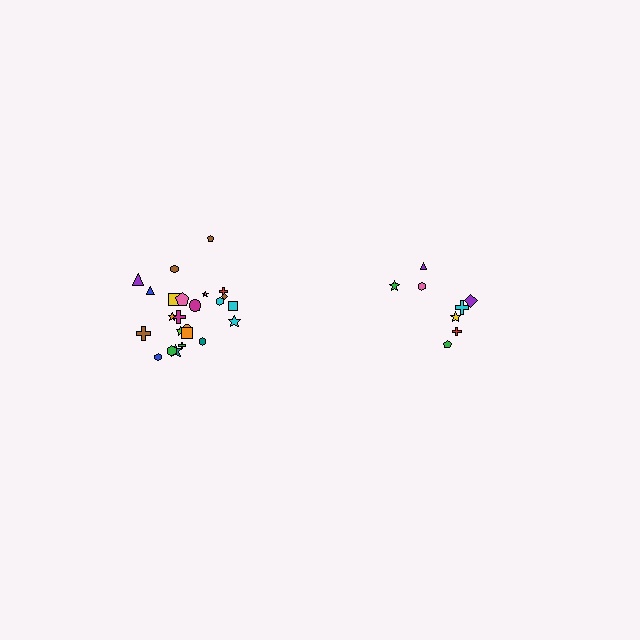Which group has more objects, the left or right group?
The left group.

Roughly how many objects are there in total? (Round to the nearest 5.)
Roughly 35 objects in total.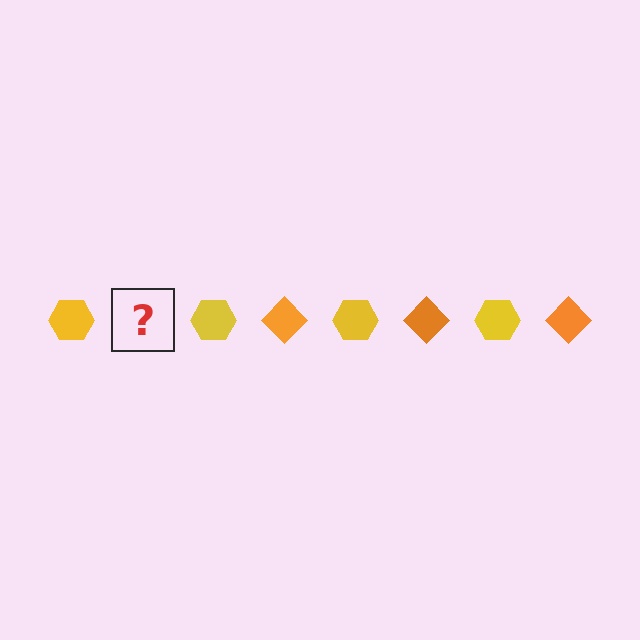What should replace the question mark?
The question mark should be replaced with an orange diamond.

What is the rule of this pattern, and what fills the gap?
The rule is that the pattern alternates between yellow hexagon and orange diamond. The gap should be filled with an orange diamond.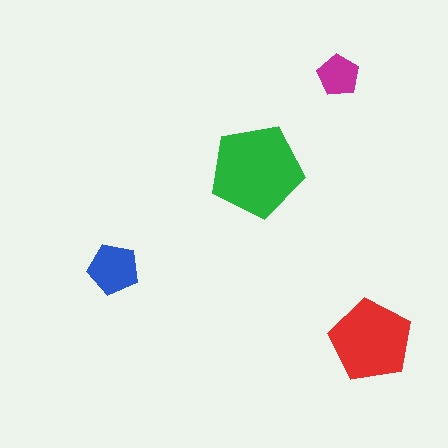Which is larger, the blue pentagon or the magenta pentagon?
The blue one.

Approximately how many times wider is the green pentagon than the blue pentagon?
About 2 times wider.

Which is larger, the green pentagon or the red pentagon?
The green one.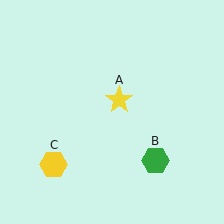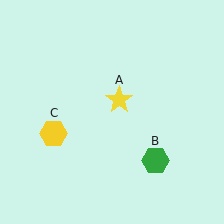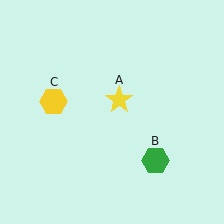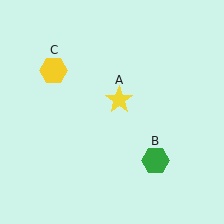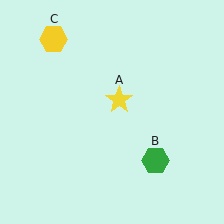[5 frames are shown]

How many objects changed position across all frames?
1 object changed position: yellow hexagon (object C).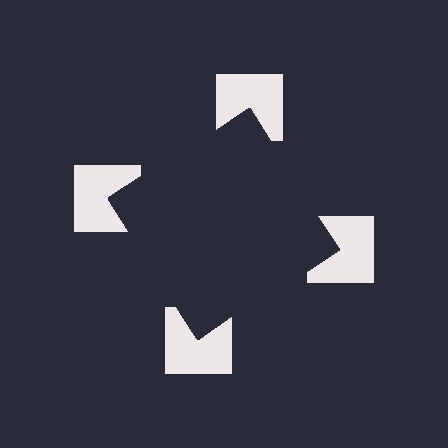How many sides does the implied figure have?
4 sides.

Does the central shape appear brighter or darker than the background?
It typically appears slightly darker than the background, even though no actual brightness change is drawn.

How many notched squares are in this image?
There are 4 — one at each vertex of the illusory square.